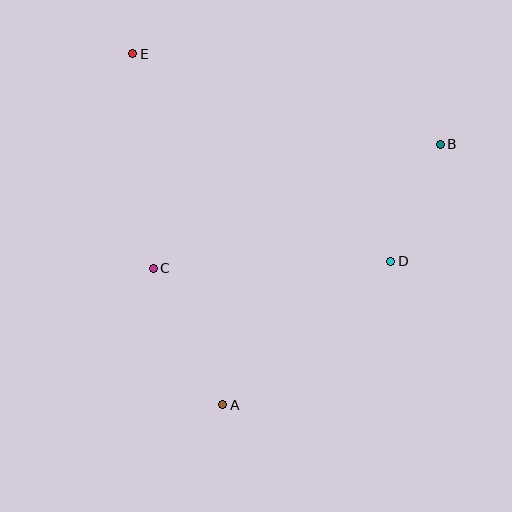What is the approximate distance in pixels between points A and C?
The distance between A and C is approximately 153 pixels.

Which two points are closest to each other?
Points B and D are closest to each other.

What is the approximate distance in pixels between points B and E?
The distance between B and E is approximately 320 pixels.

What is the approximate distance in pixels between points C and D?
The distance between C and D is approximately 238 pixels.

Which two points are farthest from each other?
Points A and E are farthest from each other.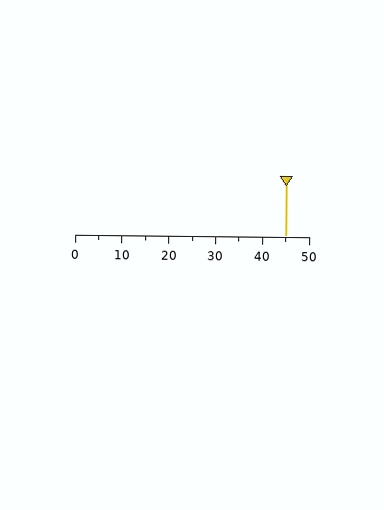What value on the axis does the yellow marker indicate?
The marker indicates approximately 45.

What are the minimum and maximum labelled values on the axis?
The axis runs from 0 to 50.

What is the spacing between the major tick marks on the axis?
The major ticks are spaced 10 apart.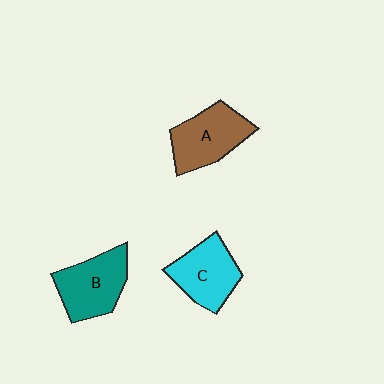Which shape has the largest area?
Shape A (brown).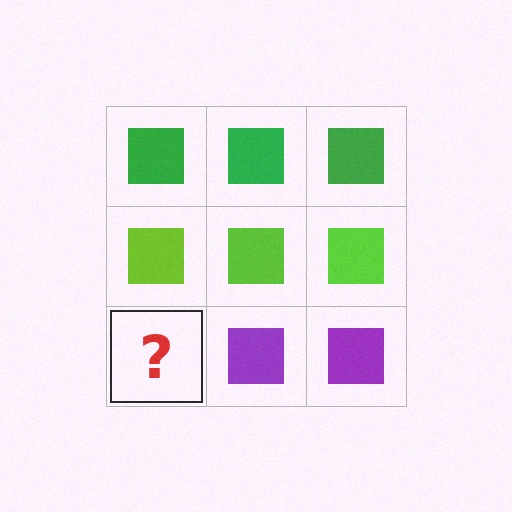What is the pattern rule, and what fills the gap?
The rule is that each row has a consistent color. The gap should be filled with a purple square.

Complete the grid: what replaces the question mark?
The question mark should be replaced with a purple square.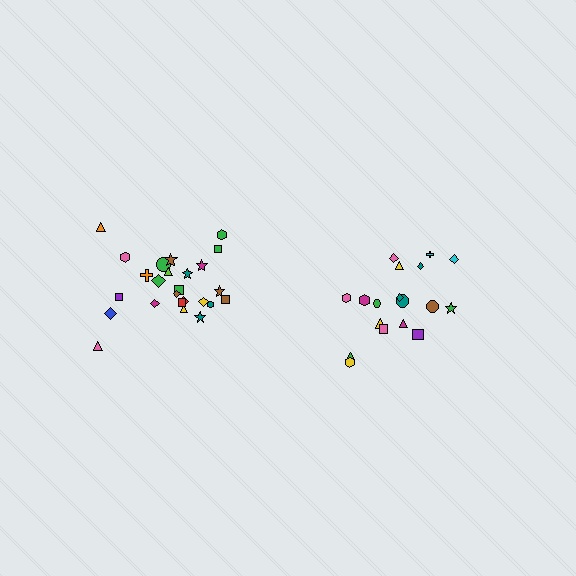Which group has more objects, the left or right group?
The left group.